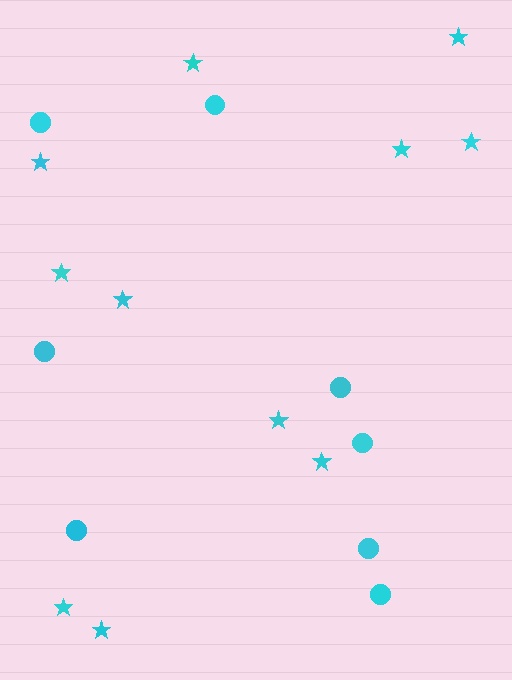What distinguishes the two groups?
There are 2 groups: one group of circles (8) and one group of stars (11).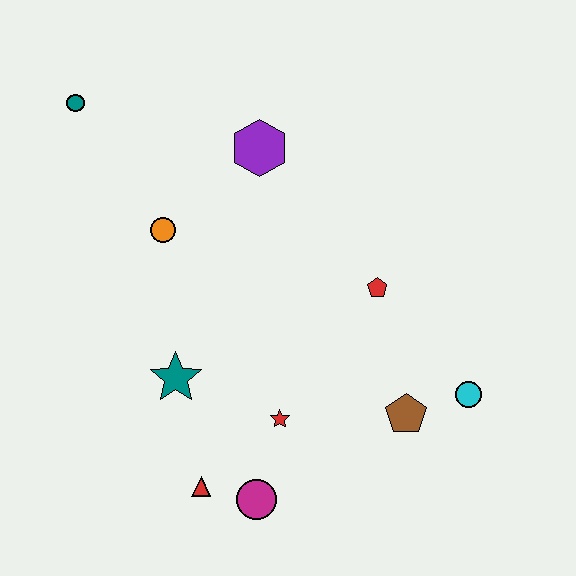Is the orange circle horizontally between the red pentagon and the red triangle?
No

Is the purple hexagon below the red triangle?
No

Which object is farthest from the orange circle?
The cyan circle is farthest from the orange circle.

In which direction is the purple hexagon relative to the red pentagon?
The purple hexagon is above the red pentagon.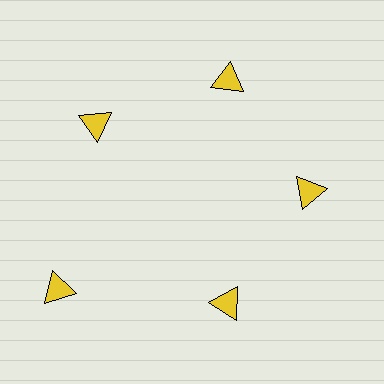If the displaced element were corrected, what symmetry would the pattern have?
It would have 5-fold rotational symmetry — the pattern would map onto itself every 72 degrees.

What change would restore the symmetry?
The symmetry would be restored by moving it inward, back onto the ring so that all 5 triangles sit at equal angles and equal distance from the center.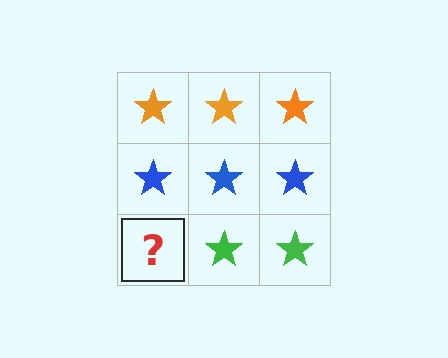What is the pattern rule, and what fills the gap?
The rule is that each row has a consistent color. The gap should be filled with a green star.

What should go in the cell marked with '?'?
The missing cell should contain a green star.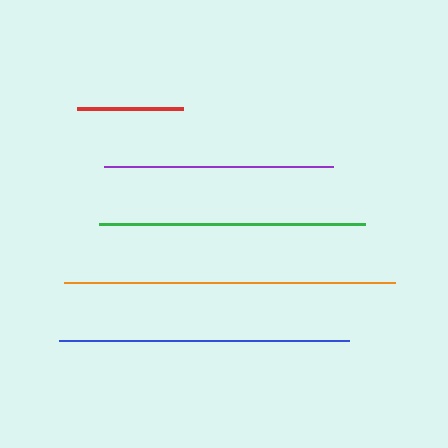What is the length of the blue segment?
The blue segment is approximately 290 pixels long.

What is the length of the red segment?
The red segment is approximately 106 pixels long.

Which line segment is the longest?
The orange line is the longest at approximately 331 pixels.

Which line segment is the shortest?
The red line is the shortest at approximately 106 pixels.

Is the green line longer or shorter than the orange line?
The orange line is longer than the green line.